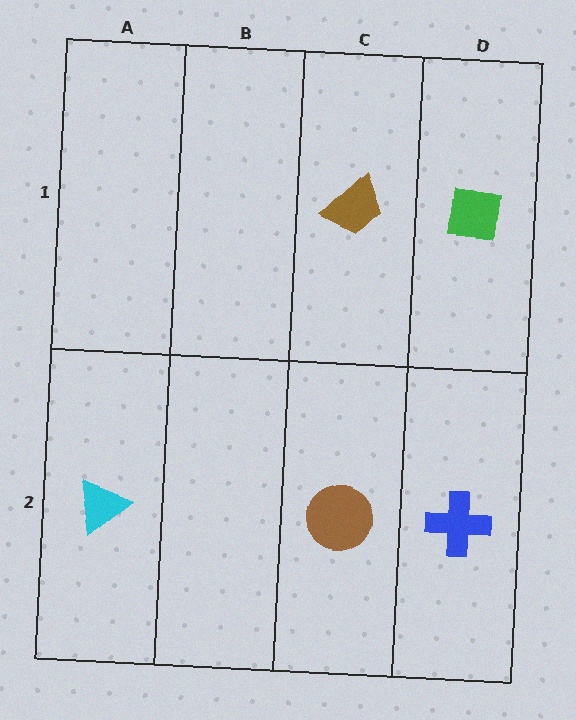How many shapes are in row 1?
2 shapes.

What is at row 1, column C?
A brown trapezoid.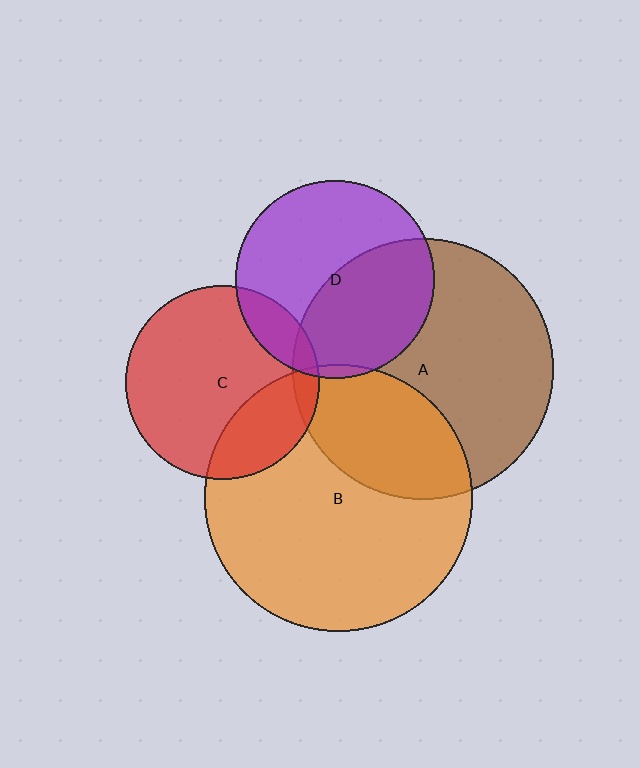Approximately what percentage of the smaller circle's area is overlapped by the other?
Approximately 30%.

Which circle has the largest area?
Circle B (orange).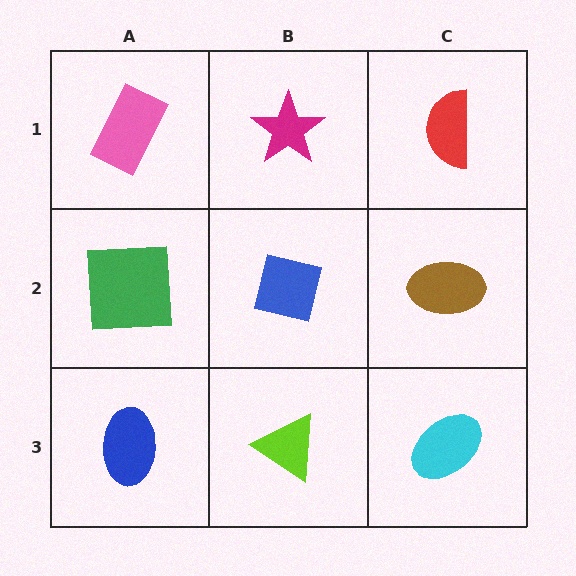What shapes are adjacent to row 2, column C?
A red semicircle (row 1, column C), a cyan ellipse (row 3, column C), a blue square (row 2, column B).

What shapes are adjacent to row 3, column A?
A green square (row 2, column A), a lime triangle (row 3, column B).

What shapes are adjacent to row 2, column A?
A pink rectangle (row 1, column A), a blue ellipse (row 3, column A), a blue square (row 2, column B).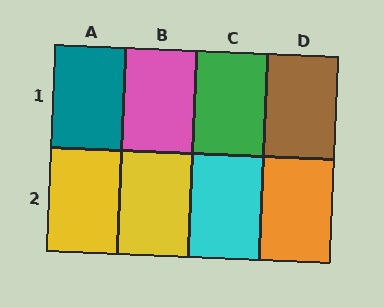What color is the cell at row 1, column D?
Brown.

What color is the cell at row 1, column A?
Teal.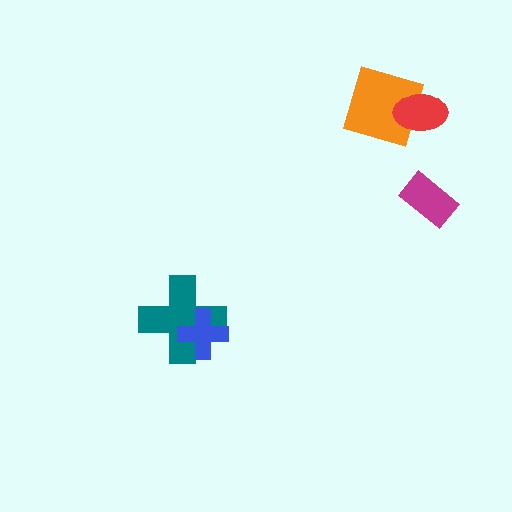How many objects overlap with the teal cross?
1 object overlaps with the teal cross.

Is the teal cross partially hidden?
Yes, it is partially covered by another shape.